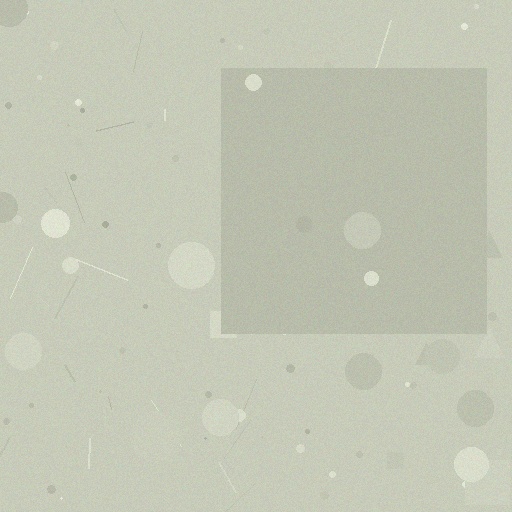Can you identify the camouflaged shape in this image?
The camouflaged shape is a square.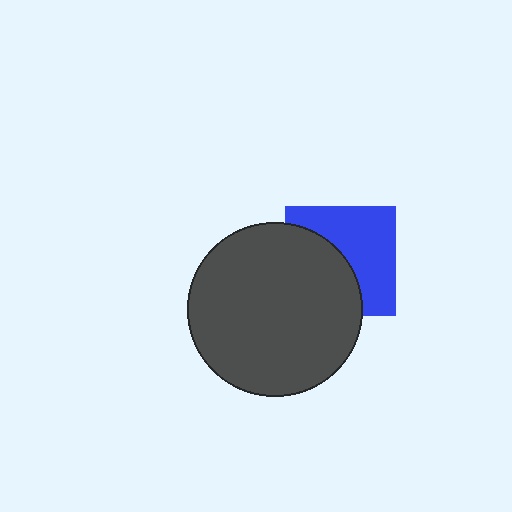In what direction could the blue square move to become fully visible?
The blue square could move right. That would shift it out from behind the dark gray circle entirely.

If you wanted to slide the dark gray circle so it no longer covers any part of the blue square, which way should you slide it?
Slide it left — that is the most direct way to separate the two shapes.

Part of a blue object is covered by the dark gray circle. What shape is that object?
It is a square.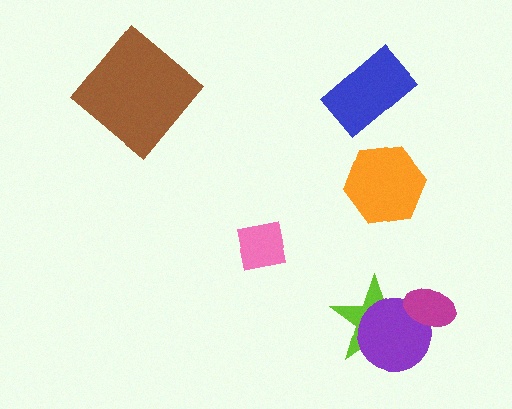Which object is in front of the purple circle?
The magenta ellipse is in front of the purple circle.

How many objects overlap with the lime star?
2 objects overlap with the lime star.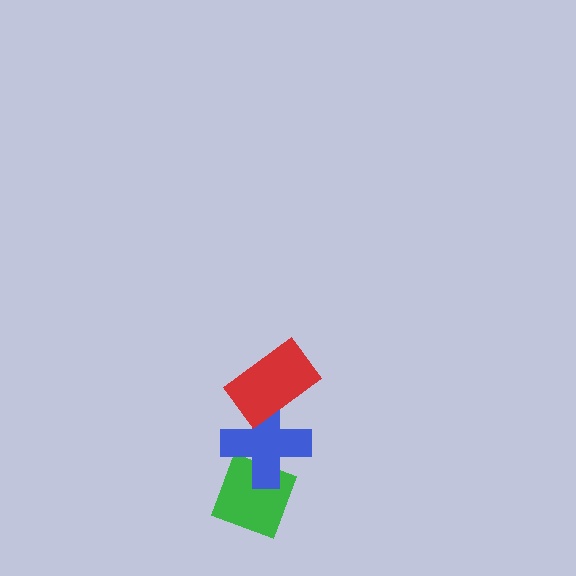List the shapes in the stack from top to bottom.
From top to bottom: the red rectangle, the blue cross, the green diamond.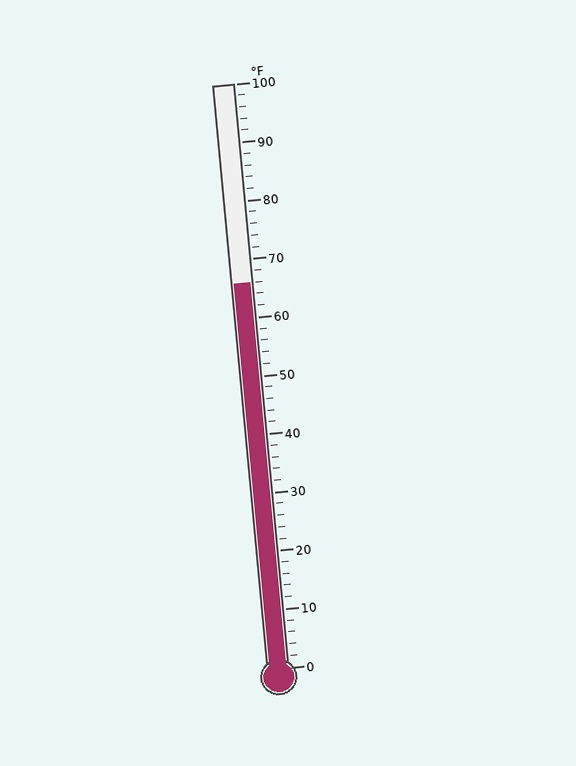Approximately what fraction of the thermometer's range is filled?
The thermometer is filled to approximately 65% of its range.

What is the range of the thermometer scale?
The thermometer scale ranges from 0°F to 100°F.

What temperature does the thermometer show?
The thermometer shows approximately 66°F.